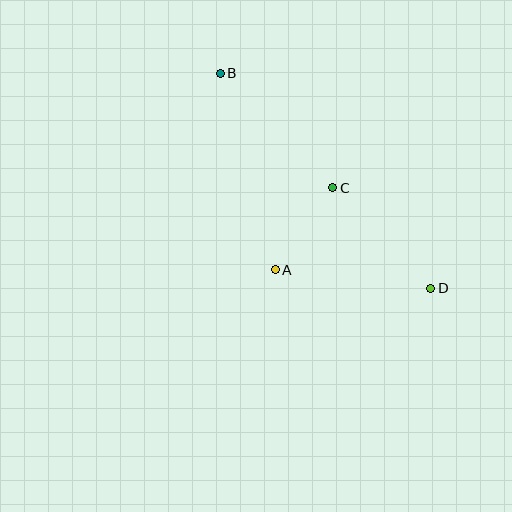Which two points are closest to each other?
Points A and C are closest to each other.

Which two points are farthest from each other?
Points B and D are farthest from each other.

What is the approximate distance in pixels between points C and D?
The distance between C and D is approximately 140 pixels.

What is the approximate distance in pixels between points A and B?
The distance between A and B is approximately 204 pixels.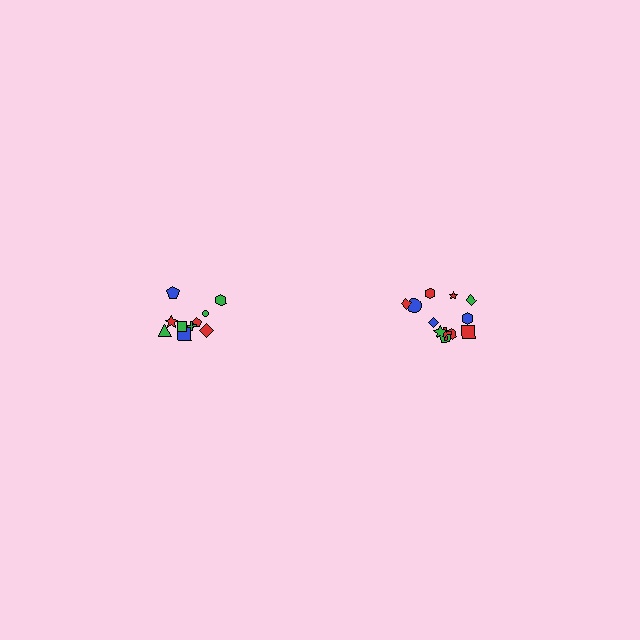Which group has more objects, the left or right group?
The right group.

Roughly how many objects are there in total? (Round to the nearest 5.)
Roughly 20 objects in total.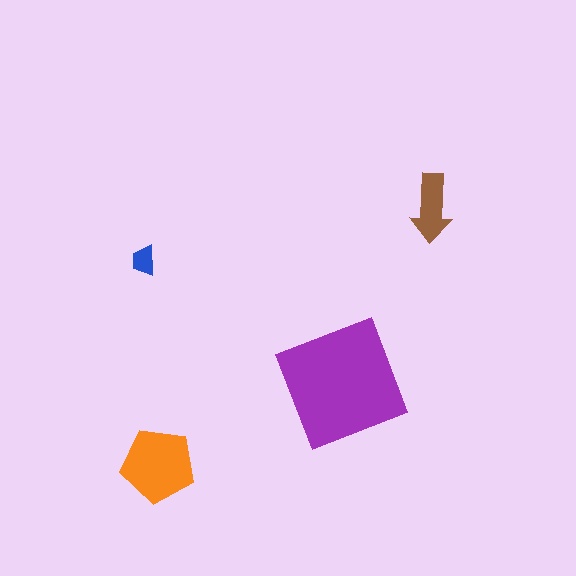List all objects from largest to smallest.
The purple square, the orange pentagon, the brown arrow, the blue trapezoid.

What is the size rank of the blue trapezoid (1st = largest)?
4th.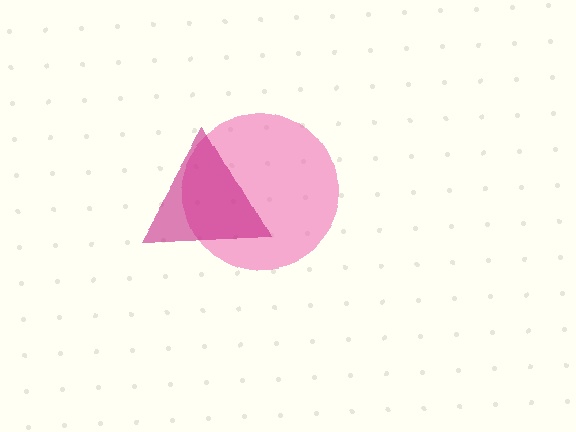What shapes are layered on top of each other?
The layered shapes are: a pink circle, a magenta triangle.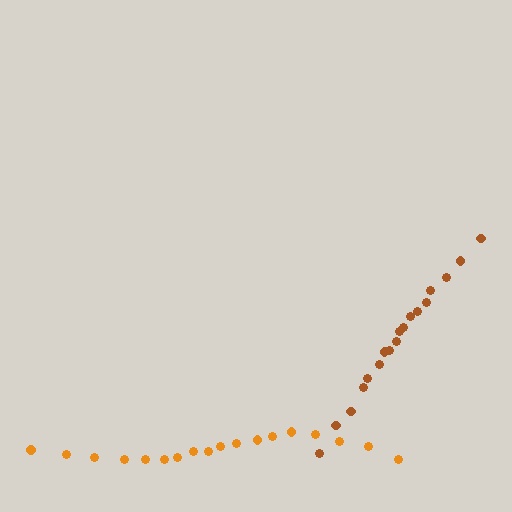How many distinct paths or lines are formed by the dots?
There are 2 distinct paths.